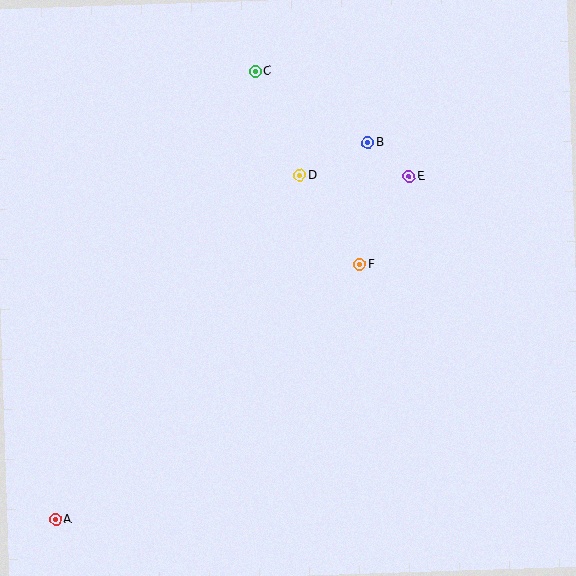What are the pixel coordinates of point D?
Point D is at (300, 176).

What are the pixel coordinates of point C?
Point C is at (255, 71).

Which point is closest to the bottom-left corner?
Point A is closest to the bottom-left corner.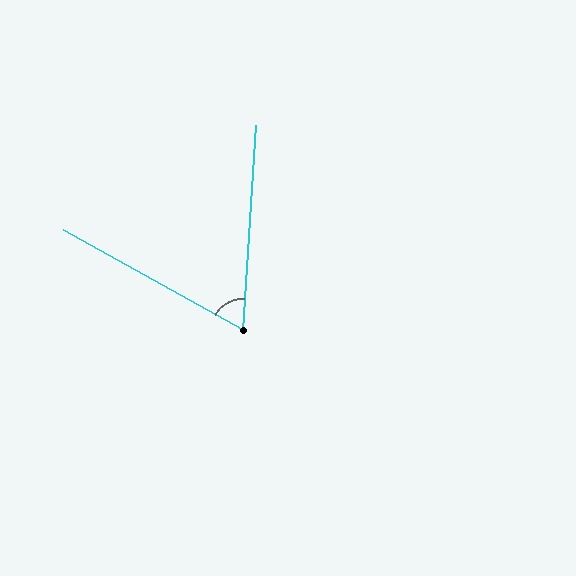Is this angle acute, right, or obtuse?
It is acute.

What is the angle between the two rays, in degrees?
Approximately 65 degrees.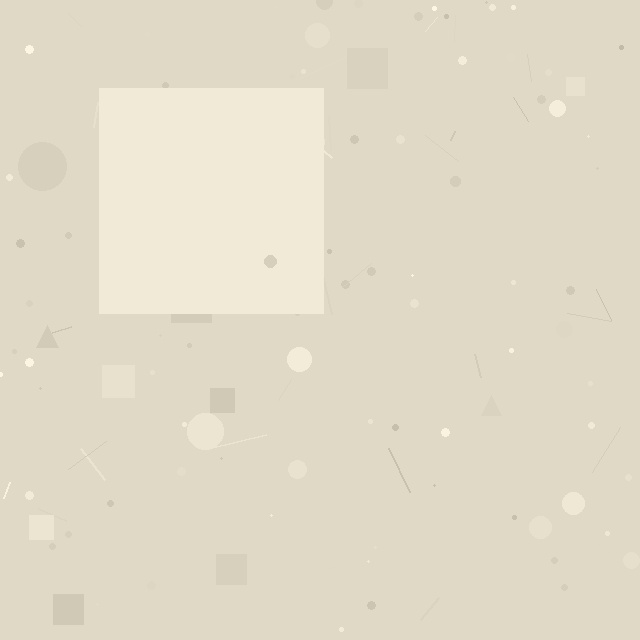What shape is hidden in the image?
A square is hidden in the image.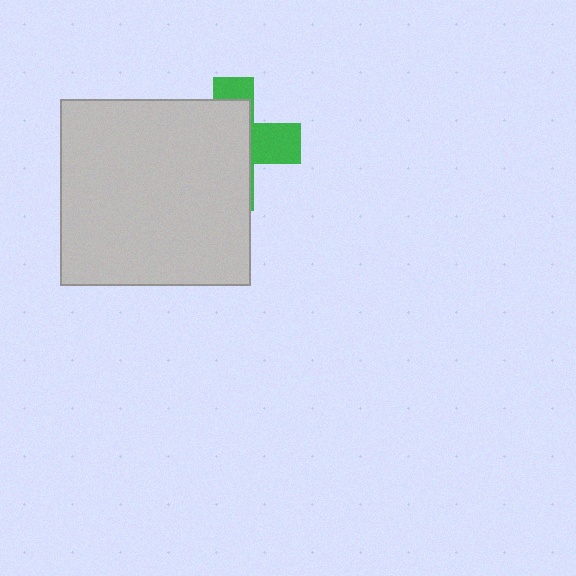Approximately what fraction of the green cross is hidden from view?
Roughly 67% of the green cross is hidden behind the light gray rectangle.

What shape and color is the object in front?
The object in front is a light gray rectangle.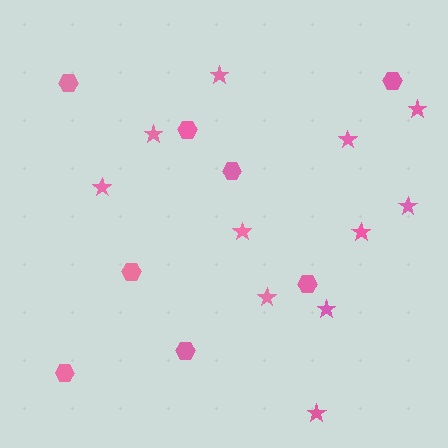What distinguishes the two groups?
There are 2 groups: one group of hexagons (8) and one group of stars (11).